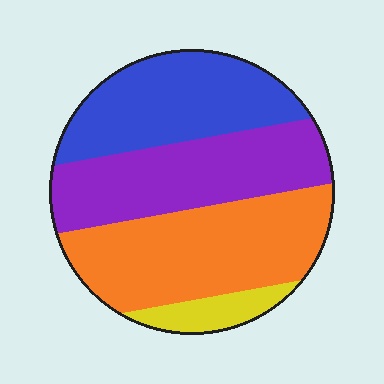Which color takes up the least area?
Yellow, at roughly 5%.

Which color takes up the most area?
Orange, at roughly 35%.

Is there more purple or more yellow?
Purple.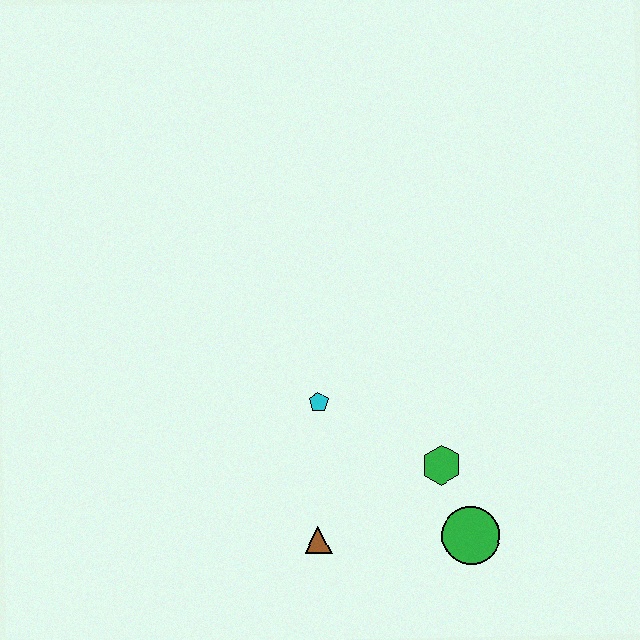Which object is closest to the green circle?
The green hexagon is closest to the green circle.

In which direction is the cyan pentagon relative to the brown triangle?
The cyan pentagon is above the brown triangle.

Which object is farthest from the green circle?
The cyan pentagon is farthest from the green circle.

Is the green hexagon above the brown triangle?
Yes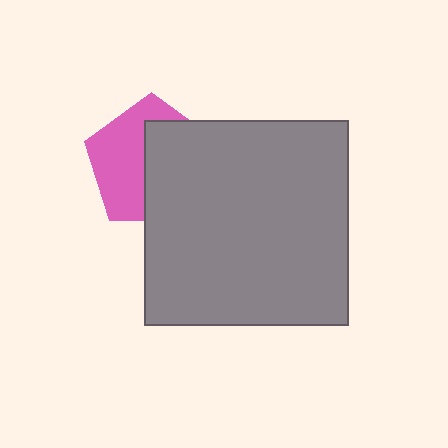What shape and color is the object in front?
The object in front is a gray square.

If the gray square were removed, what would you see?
You would see the complete pink pentagon.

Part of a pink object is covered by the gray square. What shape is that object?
It is a pentagon.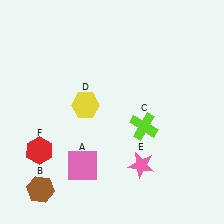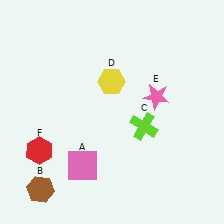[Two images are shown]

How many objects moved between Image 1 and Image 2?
2 objects moved between the two images.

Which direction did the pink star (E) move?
The pink star (E) moved up.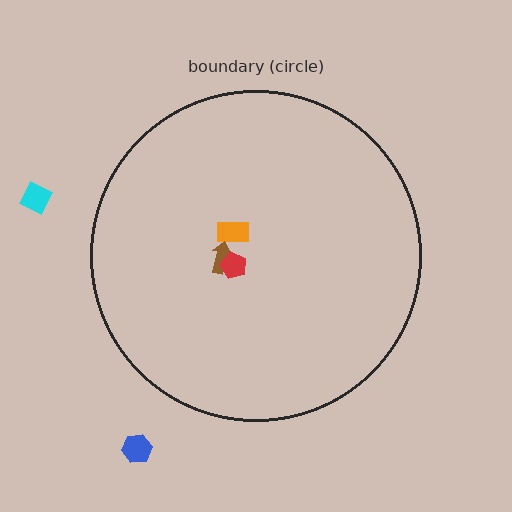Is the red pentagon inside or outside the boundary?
Inside.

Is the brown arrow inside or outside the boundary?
Inside.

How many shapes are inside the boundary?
3 inside, 2 outside.